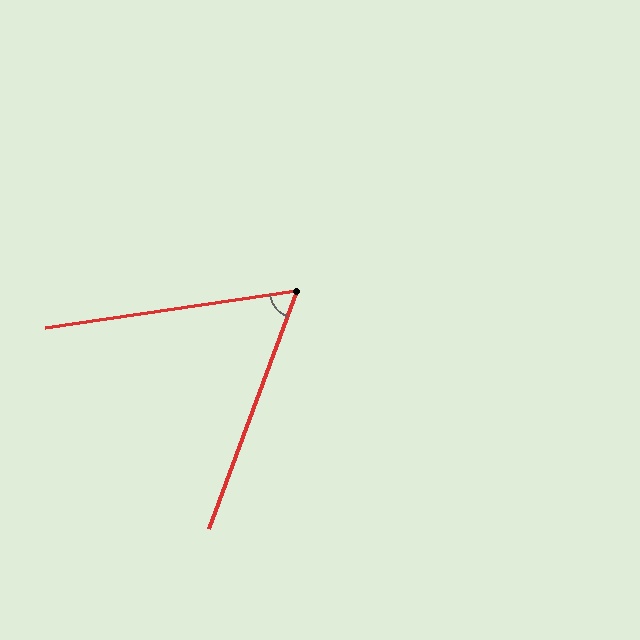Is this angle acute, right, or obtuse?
It is acute.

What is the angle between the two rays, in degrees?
Approximately 61 degrees.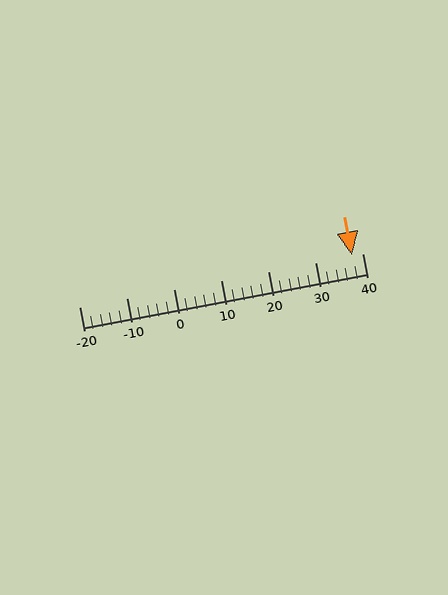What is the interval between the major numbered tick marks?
The major tick marks are spaced 10 units apart.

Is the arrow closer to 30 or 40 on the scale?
The arrow is closer to 40.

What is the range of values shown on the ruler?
The ruler shows values from -20 to 40.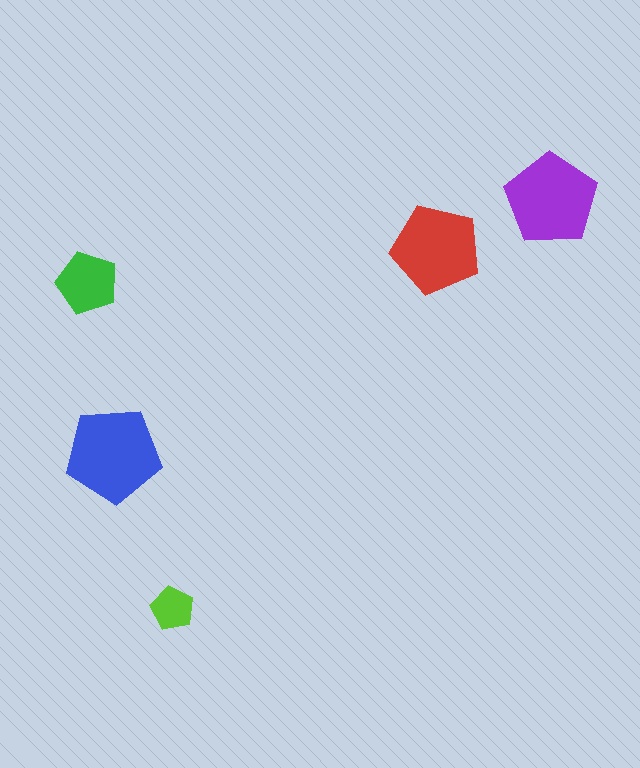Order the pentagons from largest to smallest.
the blue one, the purple one, the red one, the green one, the lime one.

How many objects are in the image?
There are 5 objects in the image.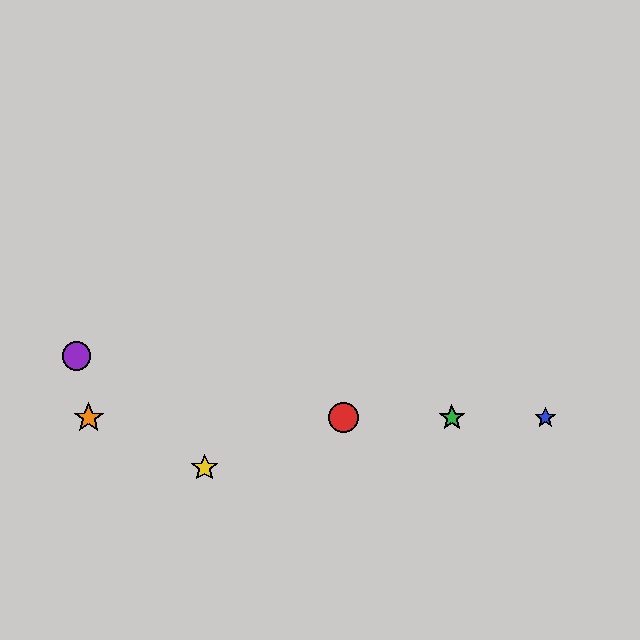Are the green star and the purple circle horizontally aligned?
No, the green star is at y≈418 and the purple circle is at y≈356.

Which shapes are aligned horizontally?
The red circle, the blue star, the green star, the orange star are aligned horizontally.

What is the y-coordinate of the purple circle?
The purple circle is at y≈356.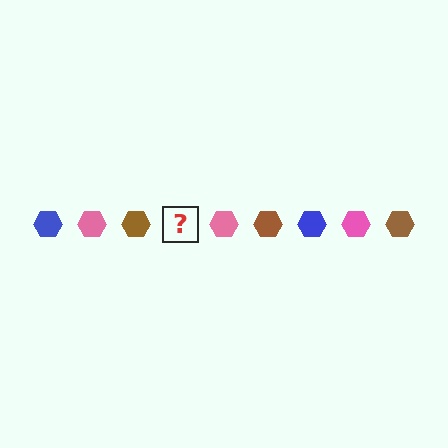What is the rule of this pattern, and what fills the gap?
The rule is that the pattern cycles through blue, pink, brown hexagons. The gap should be filled with a blue hexagon.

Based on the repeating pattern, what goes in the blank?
The blank should be a blue hexagon.